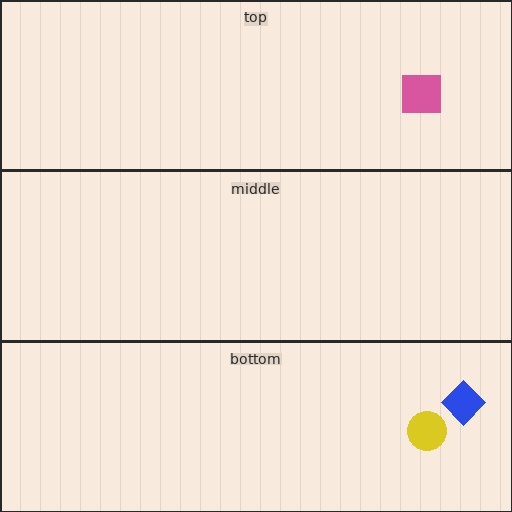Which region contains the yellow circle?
The bottom region.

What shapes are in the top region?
The pink square.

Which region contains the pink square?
The top region.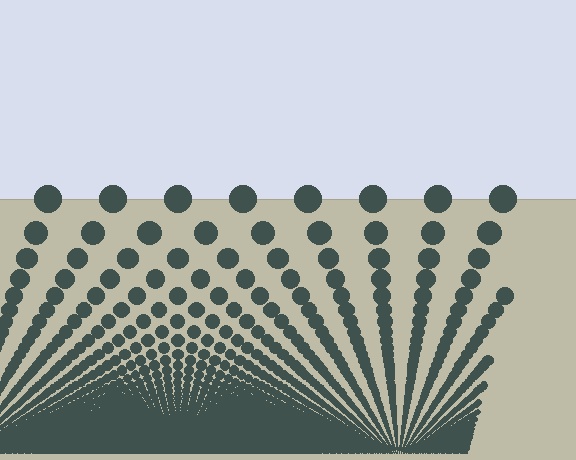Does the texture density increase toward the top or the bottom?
Density increases toward the bottom.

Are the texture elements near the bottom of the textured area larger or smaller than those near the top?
Smaller. The gradient is inverted — elements near the bottom are smaller and denser.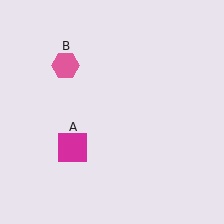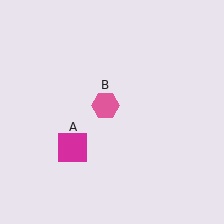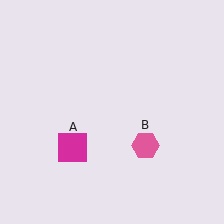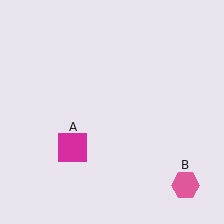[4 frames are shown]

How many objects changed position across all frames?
1 object changed position: pink hexagon (object B).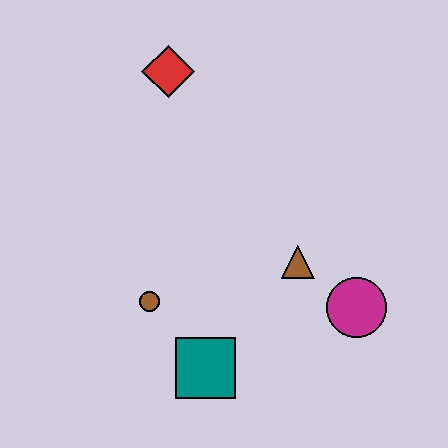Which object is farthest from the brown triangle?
The red diamond is farthest from the brown triangle.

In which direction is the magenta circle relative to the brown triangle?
The magenta circle is to the right of the brown triangle.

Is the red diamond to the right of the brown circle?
Yes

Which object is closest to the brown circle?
The teal square is closest to the brown circle.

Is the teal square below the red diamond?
Yes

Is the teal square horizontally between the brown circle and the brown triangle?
Yes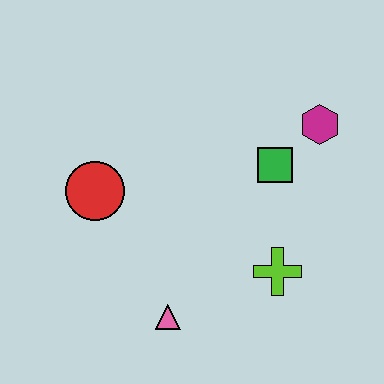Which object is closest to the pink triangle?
The lime cross is closest to the pink triangle.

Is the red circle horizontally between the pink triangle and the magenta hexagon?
No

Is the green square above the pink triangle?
Yes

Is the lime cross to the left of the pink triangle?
No